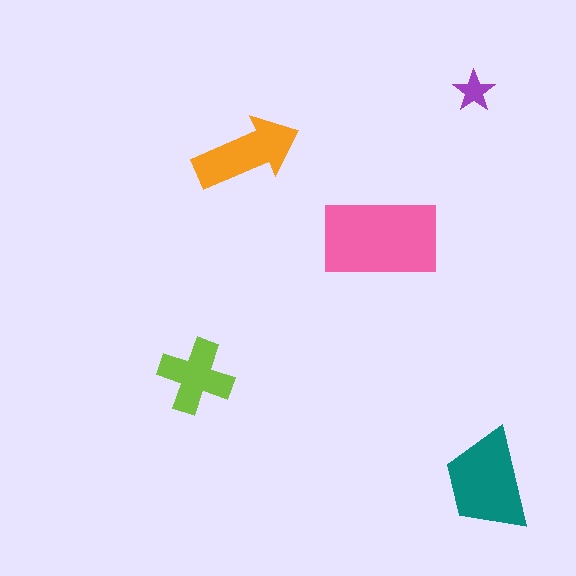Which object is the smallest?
The purple star.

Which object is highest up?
The purple star is topmost.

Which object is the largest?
The pink rectangle.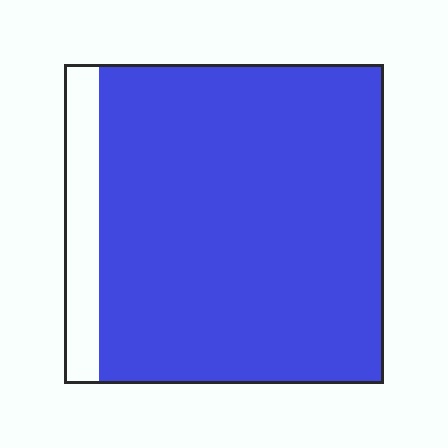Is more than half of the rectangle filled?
Yes.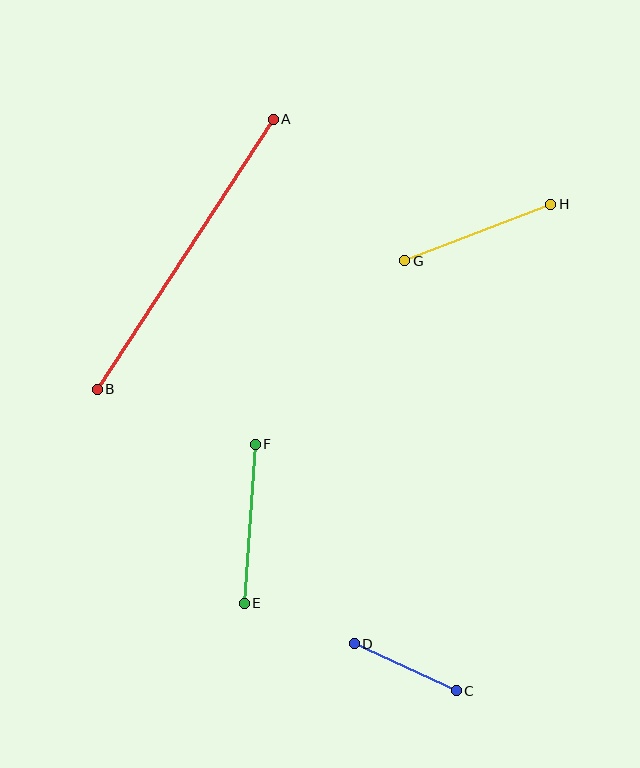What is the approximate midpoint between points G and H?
The midpoint is at approximately (478, 233) pixels.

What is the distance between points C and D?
The distance is approximately 112 pixels.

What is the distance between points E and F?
The distance is approximately 159 pixels.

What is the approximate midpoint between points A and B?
The midpoint is at approximately (185, 254) pixels.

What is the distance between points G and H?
The distance is approximately 157 pixels.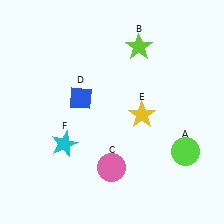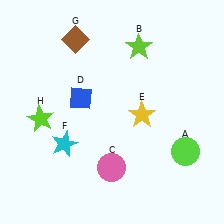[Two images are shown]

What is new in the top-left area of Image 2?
A brown diamond (G) was added in the top-left area of Image 2.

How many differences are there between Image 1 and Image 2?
There are 2 differences between the two images.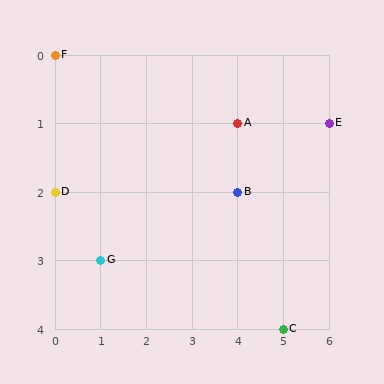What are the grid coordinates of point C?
Point C is at grid coordinates (5, 4).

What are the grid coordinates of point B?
Point B is at grid coordinates (4, 2).